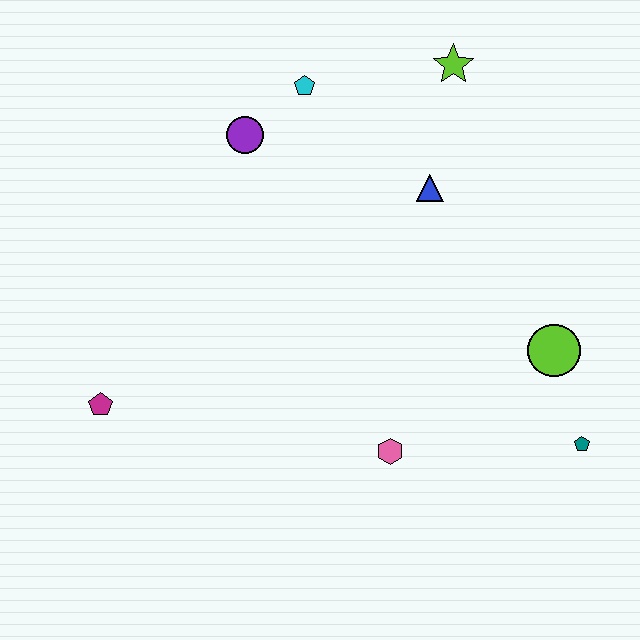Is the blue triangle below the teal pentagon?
No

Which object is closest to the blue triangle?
The lime star is closest to the blue triangle.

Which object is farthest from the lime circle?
The magenta pentagon is farthest from the lime circle.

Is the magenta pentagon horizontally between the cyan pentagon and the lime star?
No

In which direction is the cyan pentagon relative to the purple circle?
The cyan pentagon is to the right of the purple circle.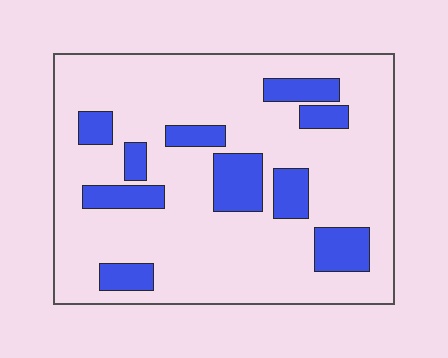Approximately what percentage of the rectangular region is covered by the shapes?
Approximately 20%.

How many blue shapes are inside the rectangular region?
10.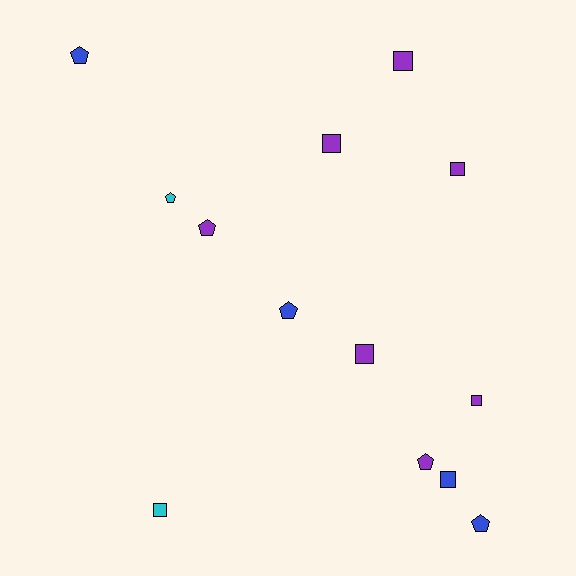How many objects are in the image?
There are 13 objects.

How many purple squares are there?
There are 5 purple squares.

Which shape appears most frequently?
Square, with 7 objects.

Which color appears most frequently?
Purple, with 7 objects.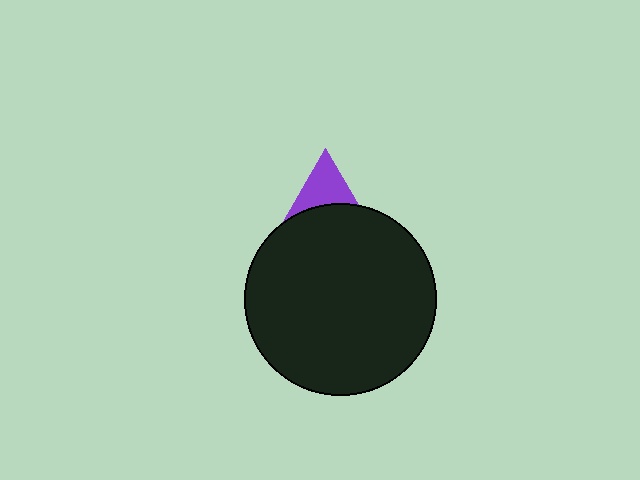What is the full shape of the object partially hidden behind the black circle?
The partially hidden object is a purple triangle.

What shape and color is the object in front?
The object in front is a black circle.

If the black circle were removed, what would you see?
You would see the complete purple triangle.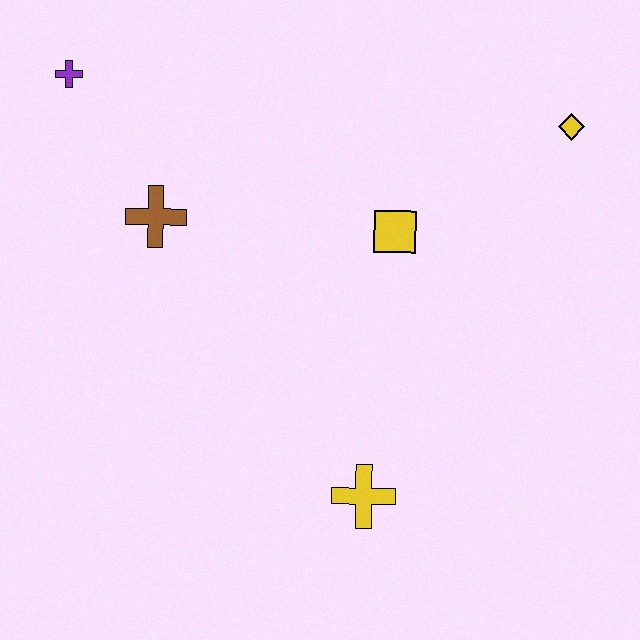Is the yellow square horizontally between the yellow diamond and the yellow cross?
Yes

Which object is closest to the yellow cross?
The yellow square is closest to the yellow cross.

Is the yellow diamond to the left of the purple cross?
No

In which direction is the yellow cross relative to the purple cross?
The yellow cross is below the purple cross.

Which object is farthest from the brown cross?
The yellow diamond is farthest from the brown cross.